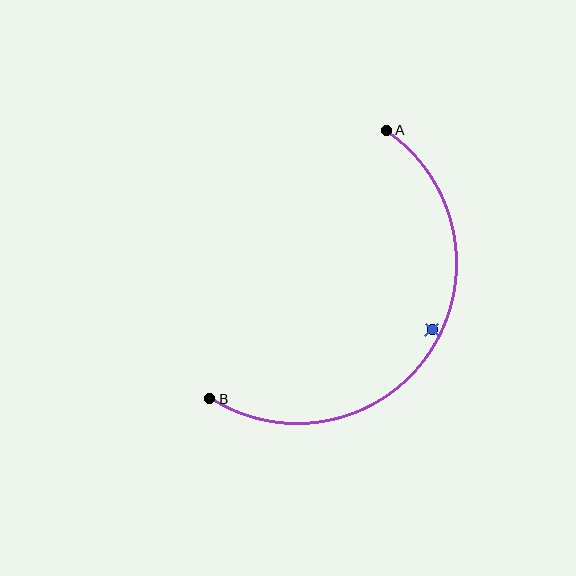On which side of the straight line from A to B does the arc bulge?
The arc bulges to the right of the straight line connecting A and B.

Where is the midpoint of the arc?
The arc midpoint is the point on the curve farthest from the straight line joining A and B. It sits to the right of that line.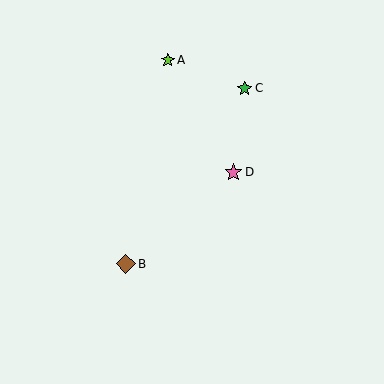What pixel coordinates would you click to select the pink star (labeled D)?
Click at (233, 172) to select the pink star D.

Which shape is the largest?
The brown diamond (labeled B) is the largest.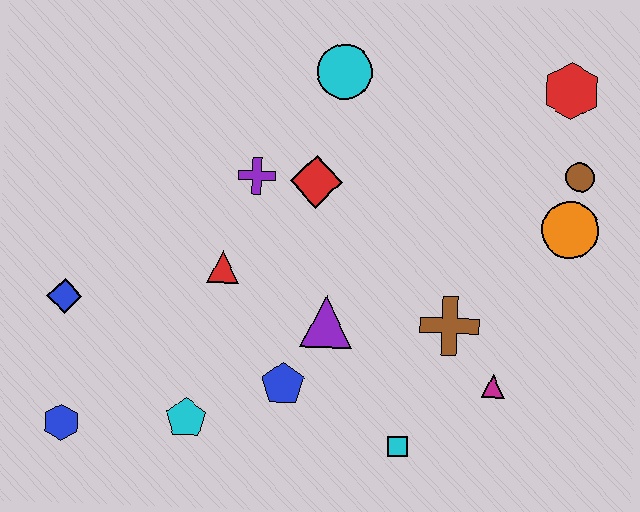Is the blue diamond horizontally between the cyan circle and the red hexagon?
No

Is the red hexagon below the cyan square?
No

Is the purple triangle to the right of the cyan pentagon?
Yes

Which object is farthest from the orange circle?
The blue hexagon is farthest from the orange circle.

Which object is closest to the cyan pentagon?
The blue pentagon is closest to the cyan pentagon.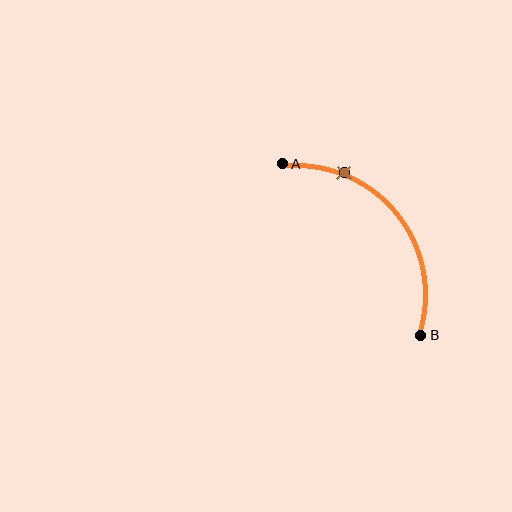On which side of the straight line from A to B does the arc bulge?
The arc bulges above and to the right of the straight line connecting A and B.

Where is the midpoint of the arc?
The arc midpoint is the point on the curve farthest from the straight line joining A and B. It sits above and to the right of that line.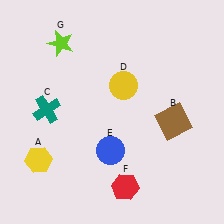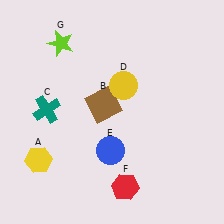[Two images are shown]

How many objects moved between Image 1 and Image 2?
1 object moved between the two images.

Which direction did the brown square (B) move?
The brown square (B) moved left.